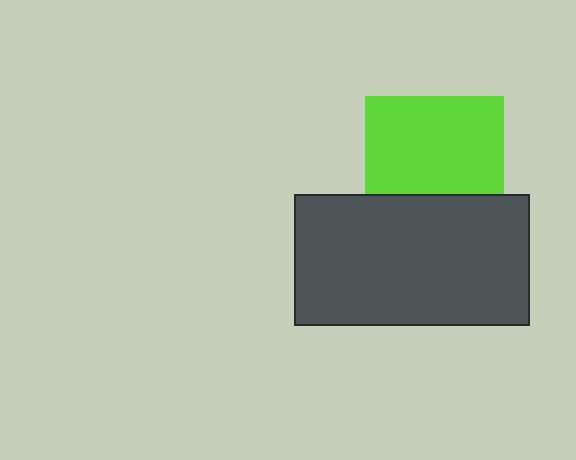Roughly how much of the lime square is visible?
Most of it is visible (roughly 70%).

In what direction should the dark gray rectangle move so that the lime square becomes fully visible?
The dark gray rectangle should move down. That is the shortest direction to clear the overlap and leave the lime square fully visible.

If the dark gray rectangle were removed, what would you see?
You would see the complete lime square.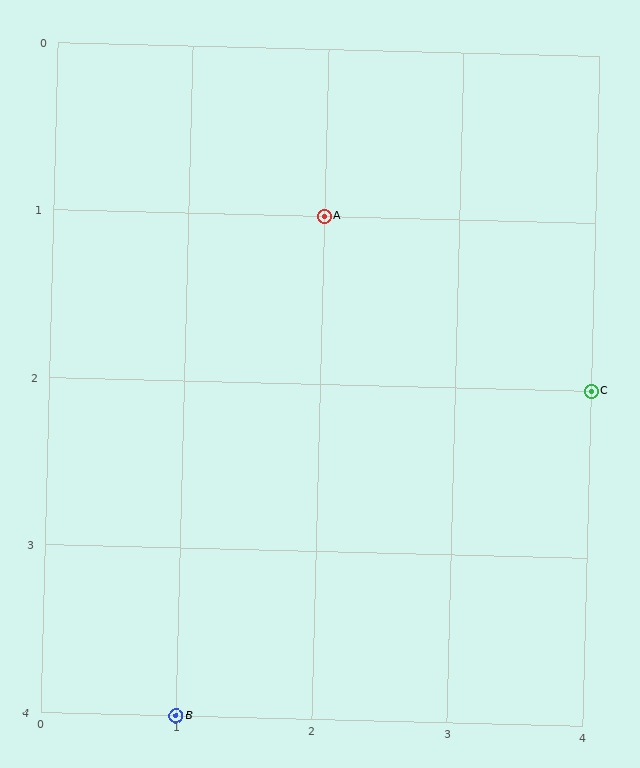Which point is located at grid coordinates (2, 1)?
Point A is at (2, 1).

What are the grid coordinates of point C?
Point C is at grid coordinates (4, 2).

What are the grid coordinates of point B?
Point B is at grid coordinates (1, 4).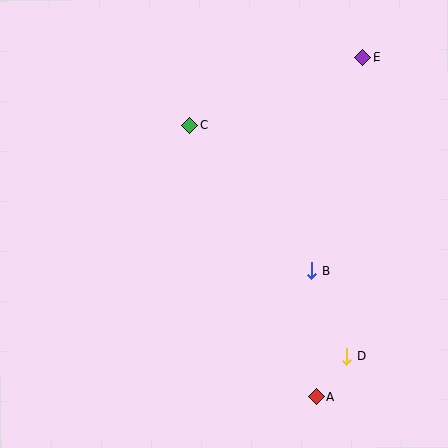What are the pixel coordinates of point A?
Point A is at (316, 396).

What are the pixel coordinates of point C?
Point C is at (189, 126).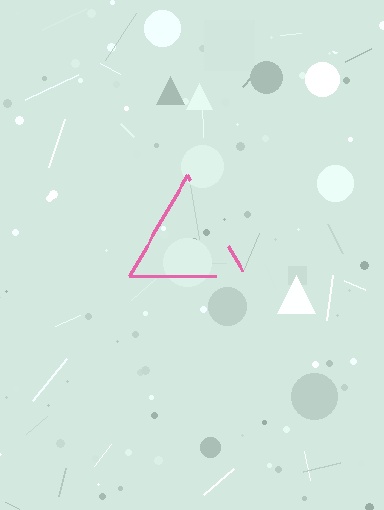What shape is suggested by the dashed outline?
The dashed outline suggests a triangle.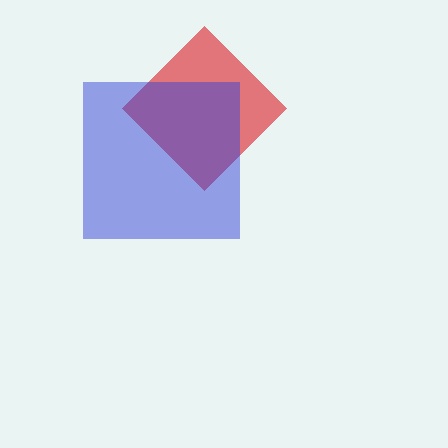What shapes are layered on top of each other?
The layered shapes are: a red diamond, a blue square.